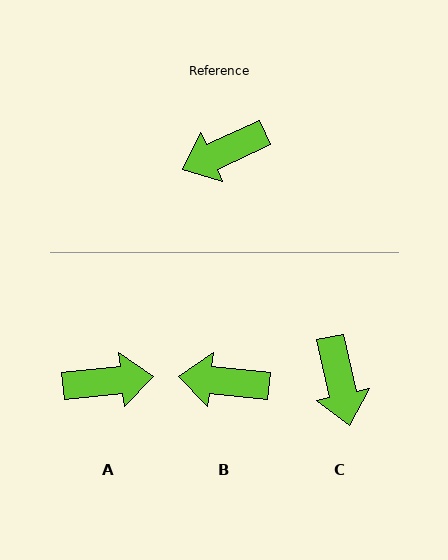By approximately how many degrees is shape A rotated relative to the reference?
Approximately 161 degrees counter-clockwise.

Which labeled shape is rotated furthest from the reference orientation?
A, about 161 degrees away.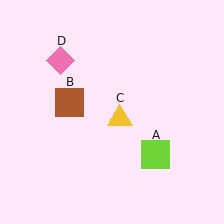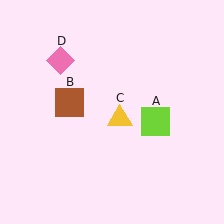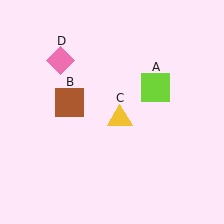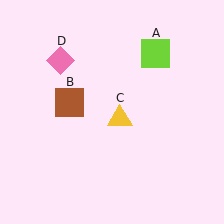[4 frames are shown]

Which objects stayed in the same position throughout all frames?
Brown square (object B) and yellow triangle (object C) and pink diamond (object D) remained stationary.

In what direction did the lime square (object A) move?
The lime square (object A) moved up.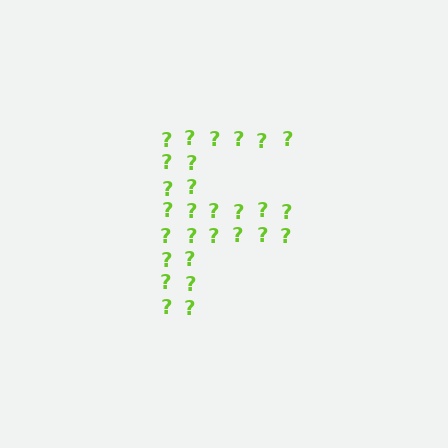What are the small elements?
The small elements are question marks.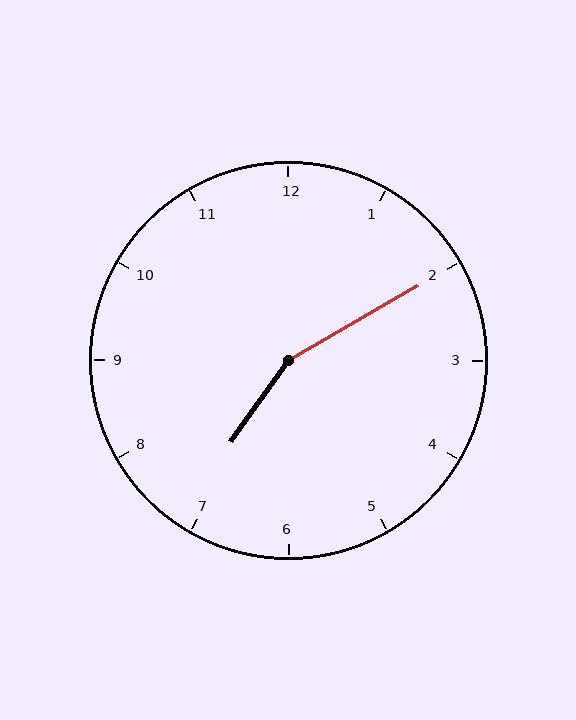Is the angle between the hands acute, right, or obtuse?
It is obtuse.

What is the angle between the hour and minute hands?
Approximately 155 degrees.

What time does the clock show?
7:10.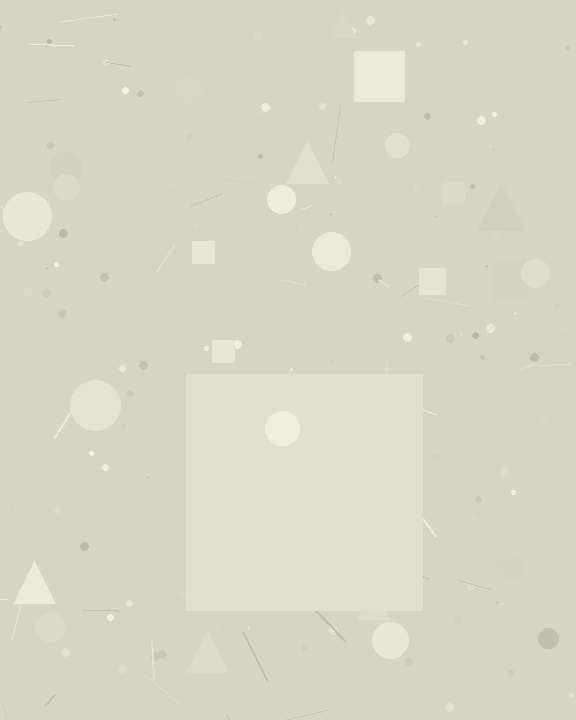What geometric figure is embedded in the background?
A square is embedded in the background.